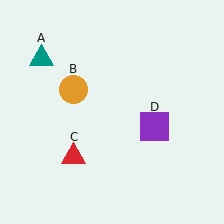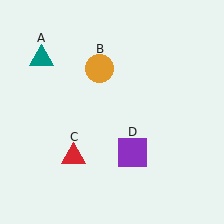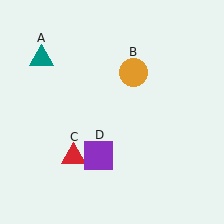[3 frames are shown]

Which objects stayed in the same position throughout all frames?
Teal triangle (object A) and red triangle (object C) remained stationary.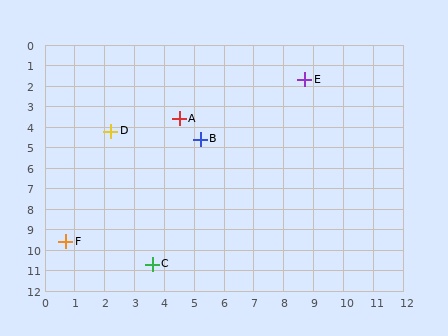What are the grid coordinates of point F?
Point F is at approximately (0.7, 9.6).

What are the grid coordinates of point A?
Point A is at approximately (4.5, 3.6).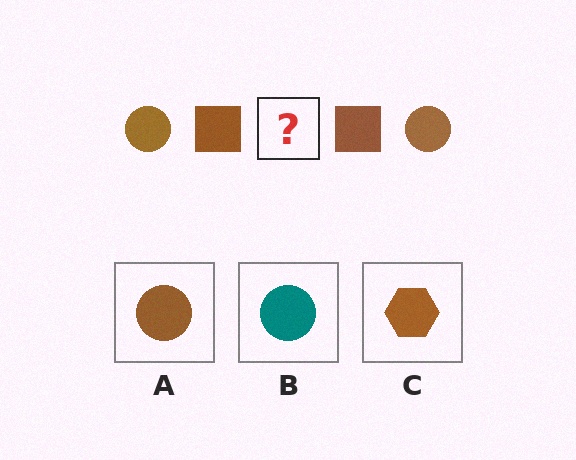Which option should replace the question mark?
Option A.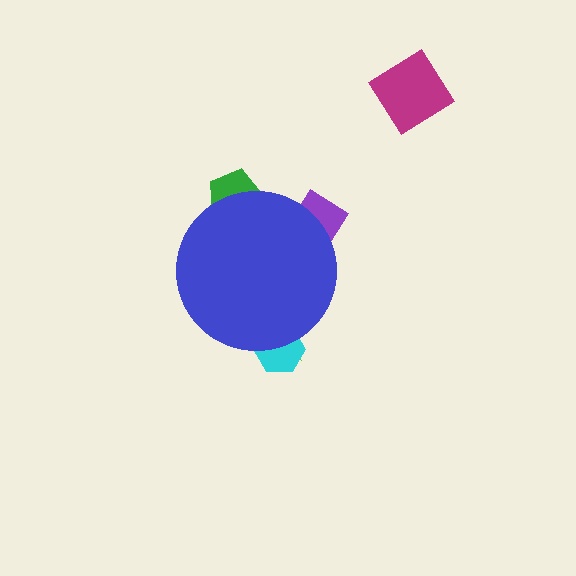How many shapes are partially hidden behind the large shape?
4 shapes are partially hidden.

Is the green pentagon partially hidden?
Yes, the green pentagon is partially hidden behind the blue circle.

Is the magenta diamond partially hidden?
No, the magenta diamond is fully visible.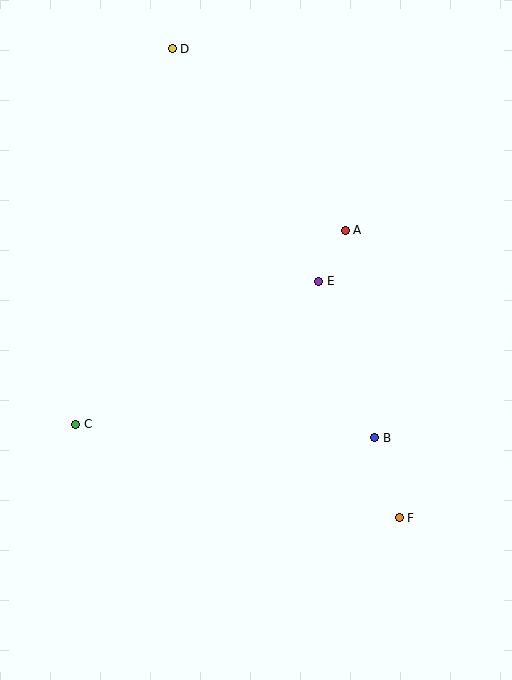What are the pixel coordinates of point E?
Point E is at (319, 281).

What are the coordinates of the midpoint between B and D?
The midpoint between B and D is at (273, 243).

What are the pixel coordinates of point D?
Point D is at (172, 49).